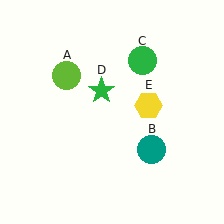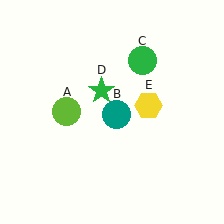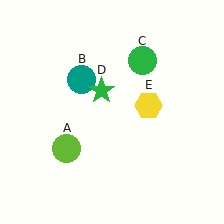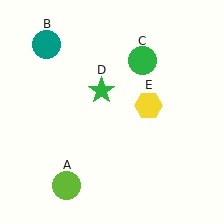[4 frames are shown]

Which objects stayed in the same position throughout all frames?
Green circle (object C) and green star (object D) and yellow hexagon (object E) remained stationary.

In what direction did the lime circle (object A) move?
The lime circle (object A) moved down.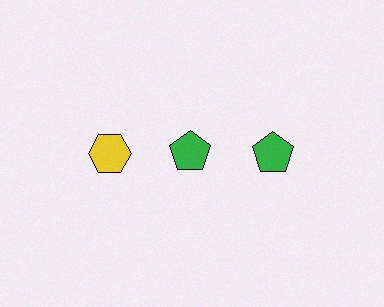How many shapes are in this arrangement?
There are 3 shapes arranged in a grid pattern.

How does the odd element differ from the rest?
It differs in both color (yellow instead of green) and shape (hexagon instead of pentagon).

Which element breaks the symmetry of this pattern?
The yellow hexagon in the top row, leftmost column breaks the symmetry. All other shapes are green pentagons.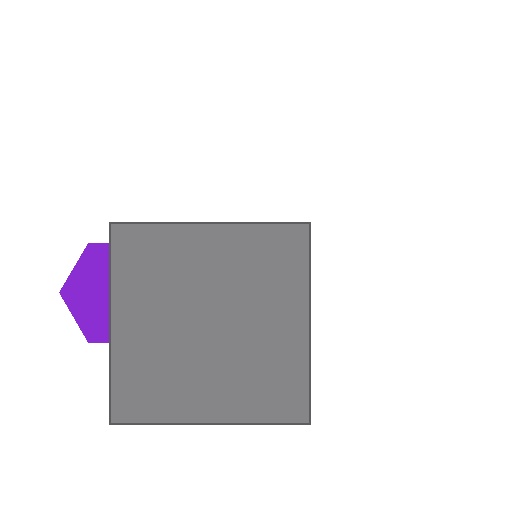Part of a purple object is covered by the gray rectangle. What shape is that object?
It is a hexagon.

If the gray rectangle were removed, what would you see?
You would see the complete purple hexagon.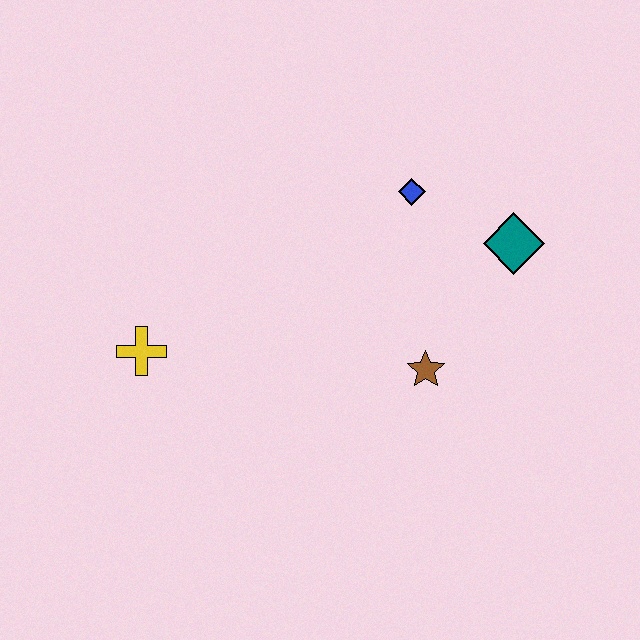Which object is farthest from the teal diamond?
The yellow cross is farthest from the teal diamond.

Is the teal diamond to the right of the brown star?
Yes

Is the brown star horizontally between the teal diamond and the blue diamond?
Yes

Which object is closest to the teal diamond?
The blue diamond is closest to the teal diamond.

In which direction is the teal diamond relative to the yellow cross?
The teal diamond is to the right of the yellow cross.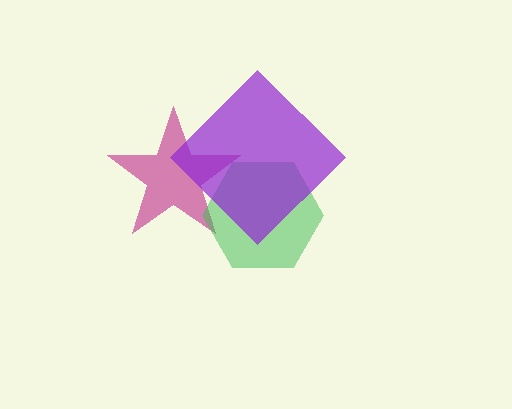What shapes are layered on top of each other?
The layered shapes are: a magenta star, a green hexagon, a purple diamond.